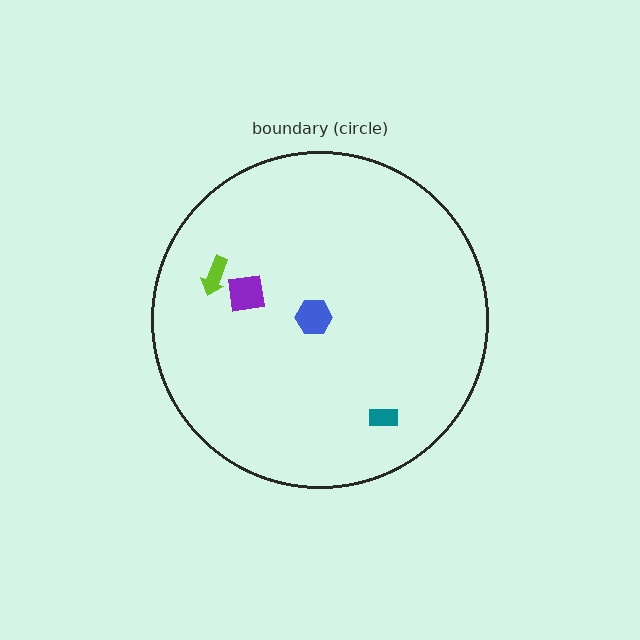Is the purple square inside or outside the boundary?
Inside.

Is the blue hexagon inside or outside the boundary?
Inside.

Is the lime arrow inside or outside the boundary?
Inside.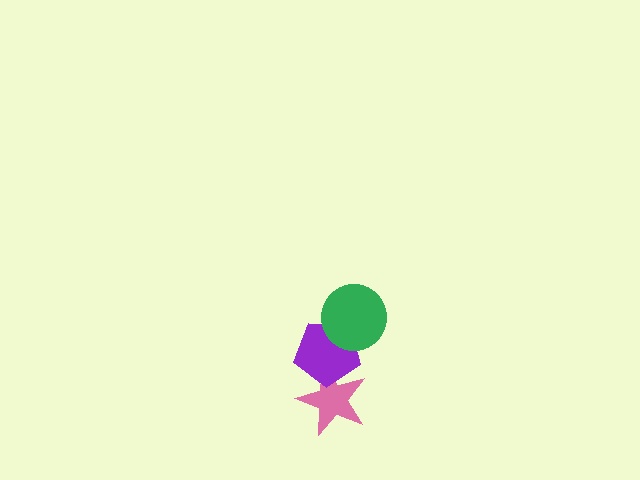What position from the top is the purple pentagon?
The purple pentagon is 2nd from the top.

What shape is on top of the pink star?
The purple pentagon is on top of the pink star.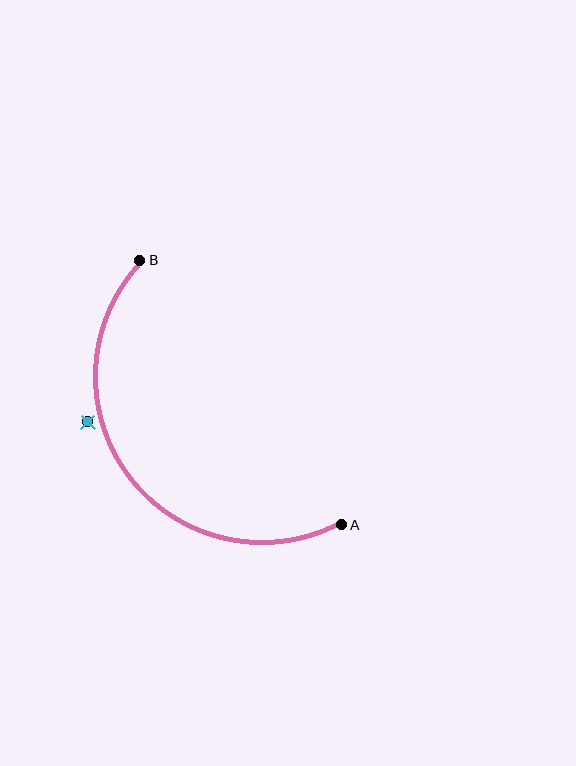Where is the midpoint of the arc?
The arc midpoint is the point on the curve farthest from the straight line joining A and B. It sits below and to the left of that line.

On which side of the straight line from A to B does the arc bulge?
The arc bulges below and to the left of the straight line connecting A and B.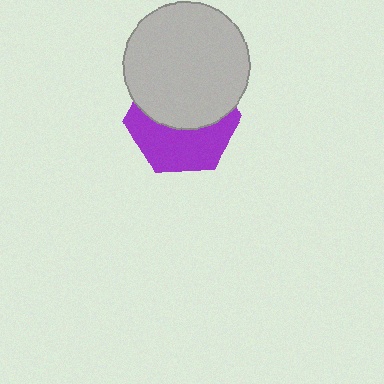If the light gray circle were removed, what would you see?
You would see the complete purple hexagon.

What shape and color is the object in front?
The object in front is a light gray circle.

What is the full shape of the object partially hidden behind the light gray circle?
The partially hidden object is a purple hexagon.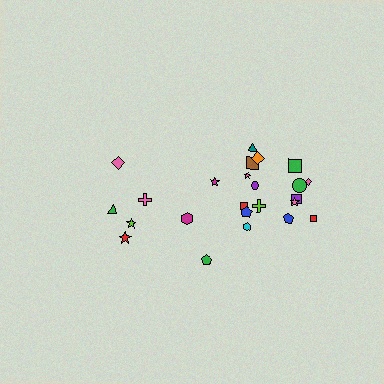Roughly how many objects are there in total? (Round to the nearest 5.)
Roughly 25 objects in total.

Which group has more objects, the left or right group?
The right group.